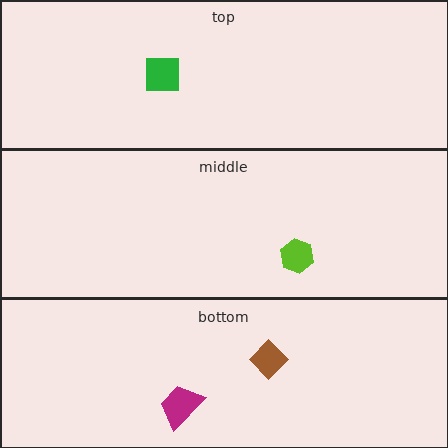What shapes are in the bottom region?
The magenta trapezoid, the brown diamond.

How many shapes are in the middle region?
1.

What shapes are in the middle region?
The lime hexagon.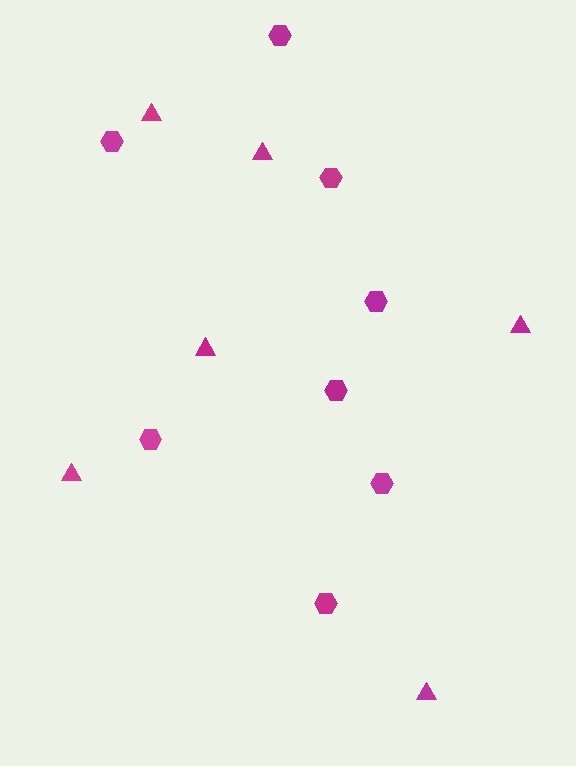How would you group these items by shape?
There are 2 groups: one group of triangles (6) and one group of hexagons (8).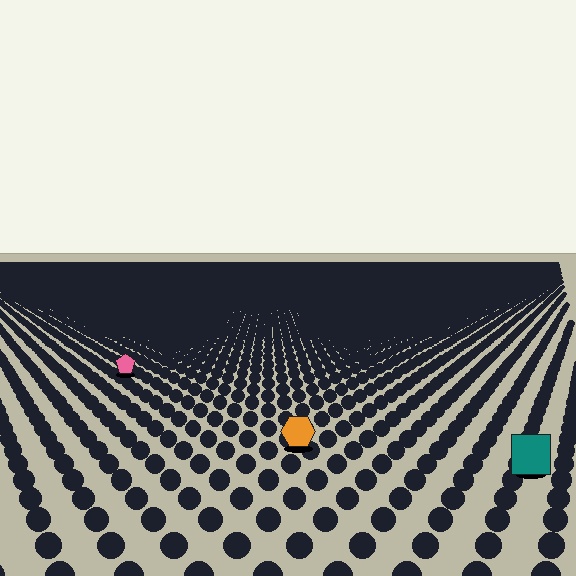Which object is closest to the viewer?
The teal square is closest. The texture marks near it are larger and more spread out.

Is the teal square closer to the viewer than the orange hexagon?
Yes. The teal square is closer — you can tell from the texture gradient: the ground texture is coarser near it.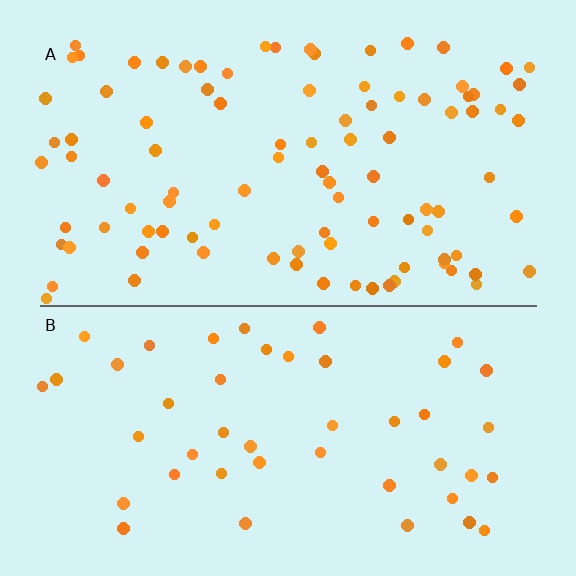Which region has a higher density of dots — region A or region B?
A (the top).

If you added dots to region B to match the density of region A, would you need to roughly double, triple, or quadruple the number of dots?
Approximately double.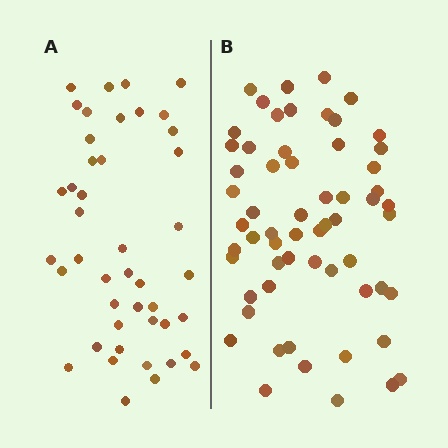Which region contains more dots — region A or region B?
Region B (the right region) has more dots.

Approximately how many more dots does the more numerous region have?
Region B has approximately 15 more dots than region A.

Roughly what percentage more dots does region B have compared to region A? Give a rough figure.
About 35% more.